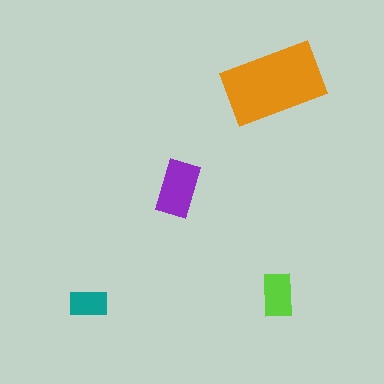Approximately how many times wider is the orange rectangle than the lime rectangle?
About 2 times wider.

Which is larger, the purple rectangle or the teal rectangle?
The purple one.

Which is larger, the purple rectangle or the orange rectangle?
The orange one.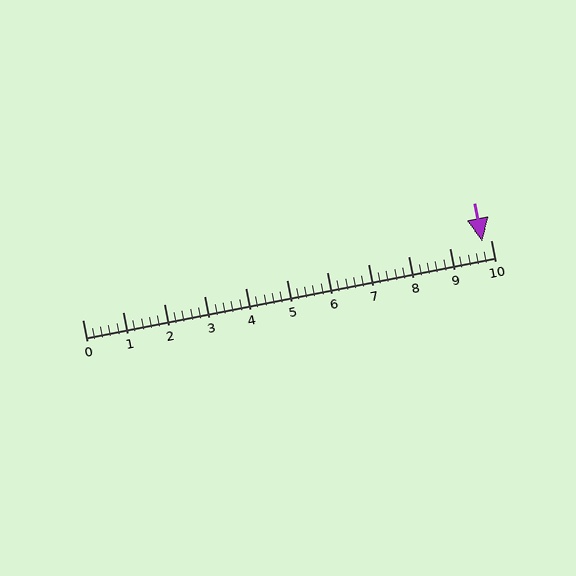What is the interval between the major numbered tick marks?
The major tick marks are spaced 1 units apart.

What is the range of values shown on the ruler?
The ruler shows values from 0 to 10.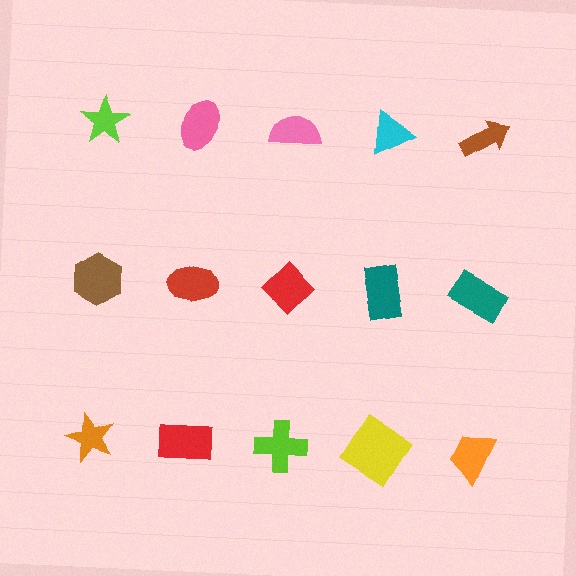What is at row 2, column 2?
A red ellipse.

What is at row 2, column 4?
A teal rectangle.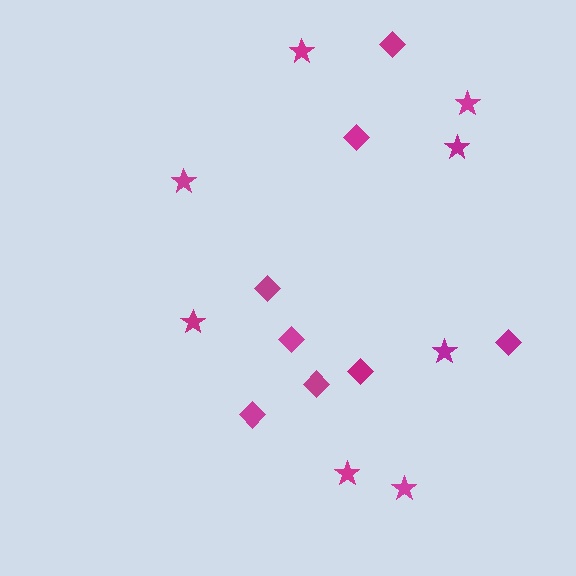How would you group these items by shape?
There are 2 groups: one group of diamonds (8) and one group of stars (8).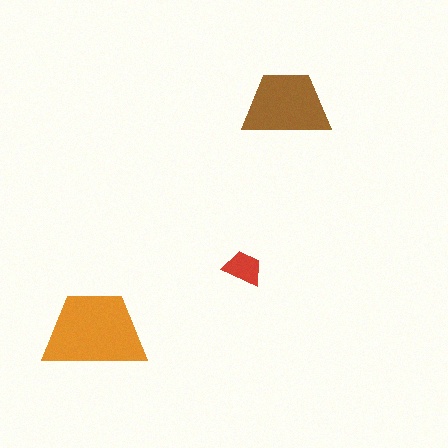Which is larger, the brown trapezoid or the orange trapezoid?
The orange one.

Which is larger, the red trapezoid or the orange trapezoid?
The orange one.